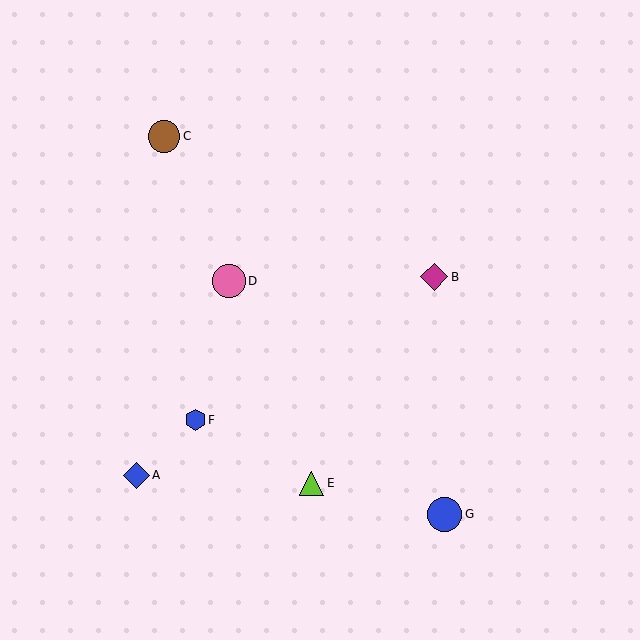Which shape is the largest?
The blue circle (labeled G) is the largest.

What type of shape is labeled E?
Shape E is a lime triangle.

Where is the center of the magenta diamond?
The center of the magenta diamond is at (434, 277).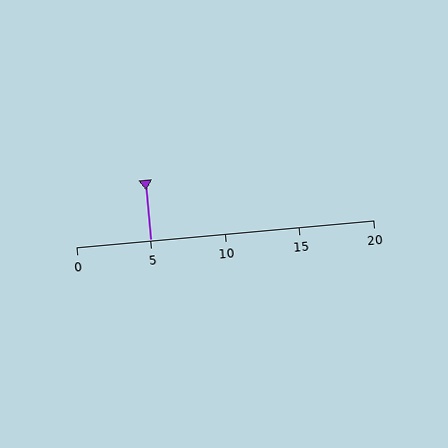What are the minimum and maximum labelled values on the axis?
The axis runs from 0 to 20.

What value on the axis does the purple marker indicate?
The marker indicates approximately 5.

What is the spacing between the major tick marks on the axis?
The major ticks are spaced 5 apart.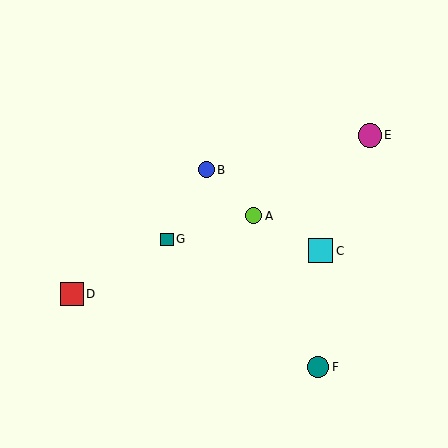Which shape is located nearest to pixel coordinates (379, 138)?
The magenta circle (labeled E) at (370, 135) is nearest to that location.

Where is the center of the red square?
The center of the red square is at (72, 294).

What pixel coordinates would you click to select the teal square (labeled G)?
Click at (167, 239) to select the teal square G.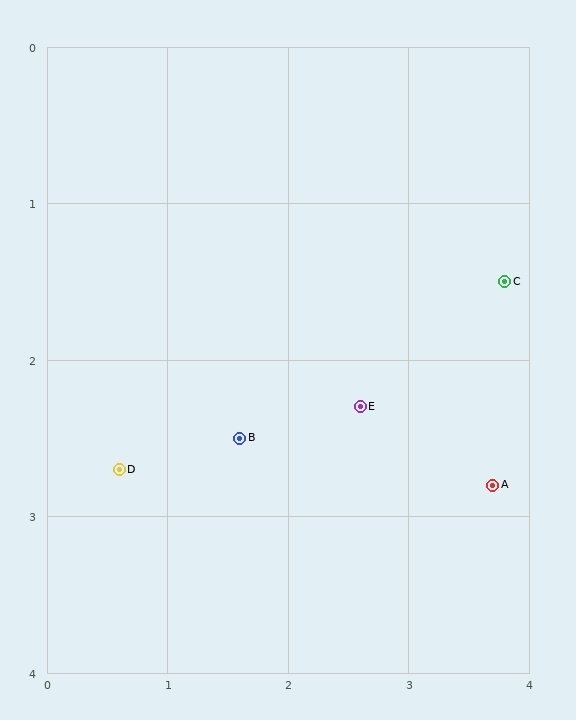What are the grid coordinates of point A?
Point A is at approximately (3.7, 2.8).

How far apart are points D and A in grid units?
Points D and A are about 3.1 grid units apart.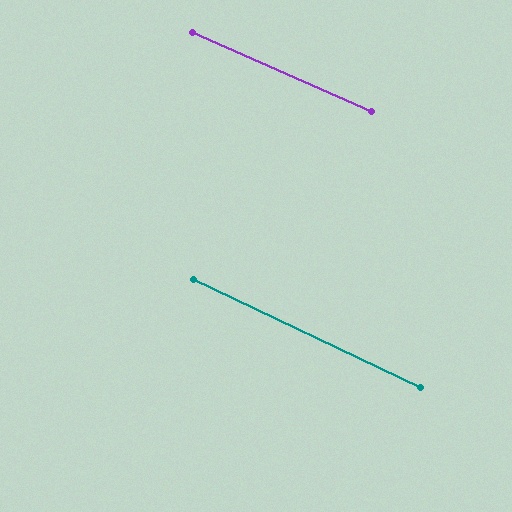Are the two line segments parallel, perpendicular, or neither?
Parallel — their directions differ by only 1.6°.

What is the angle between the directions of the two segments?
Approximately 2 degrees.